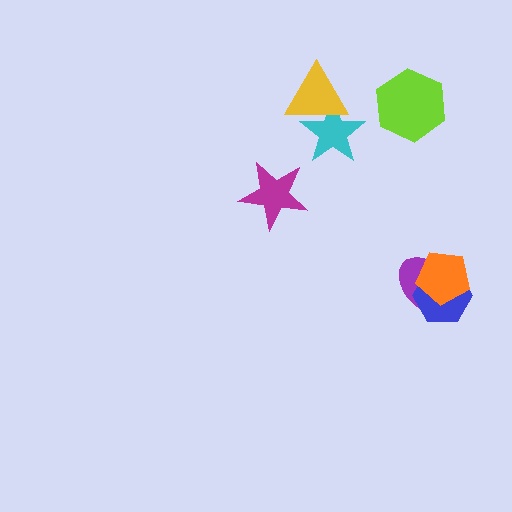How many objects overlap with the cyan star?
1 object overlaps with the cyan star.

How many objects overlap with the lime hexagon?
0 objects overlap with the lime hexagon.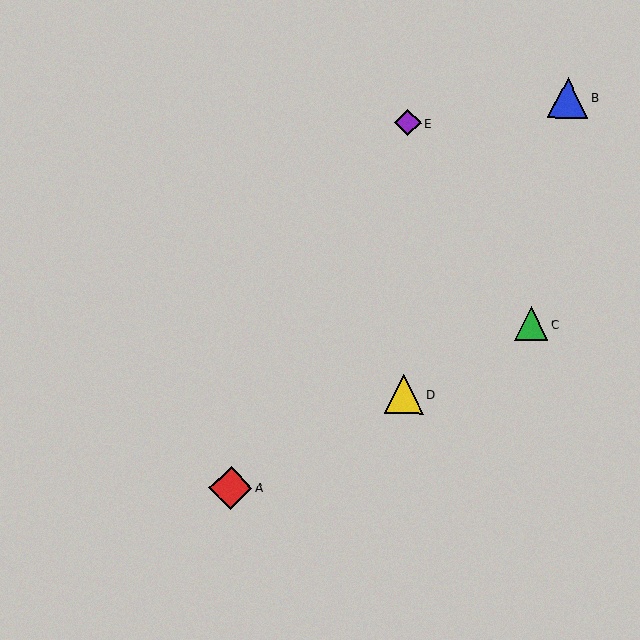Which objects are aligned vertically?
Objects D, E are aligned vertically.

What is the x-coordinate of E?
Object E is at x≈408.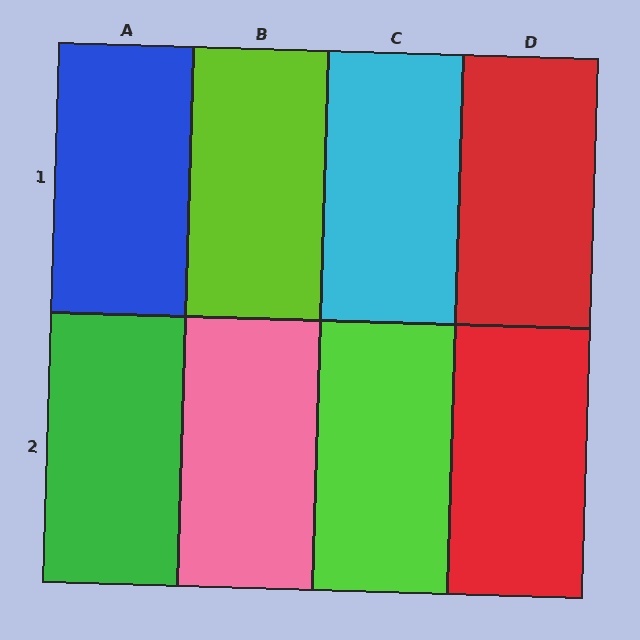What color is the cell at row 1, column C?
Cyan.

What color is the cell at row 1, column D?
Red.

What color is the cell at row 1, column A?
Blue.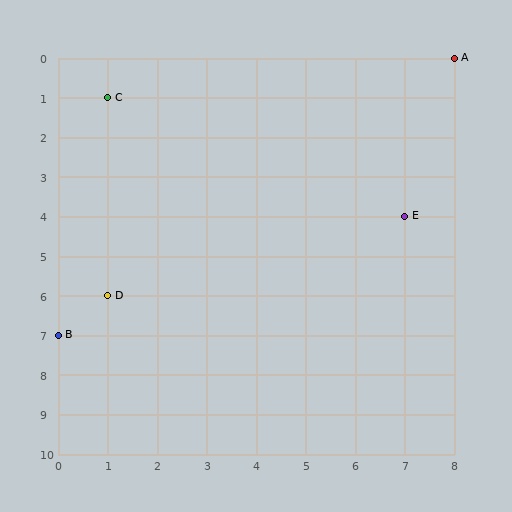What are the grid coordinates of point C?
Point C is at grid coordinates (1, 1).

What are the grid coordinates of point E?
Point E is at grid coordinates (7, 4).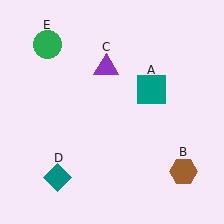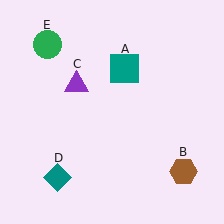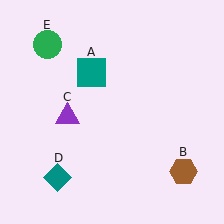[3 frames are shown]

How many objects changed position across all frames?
2 objects changed position: teal square (object A), purple triangle (object C).